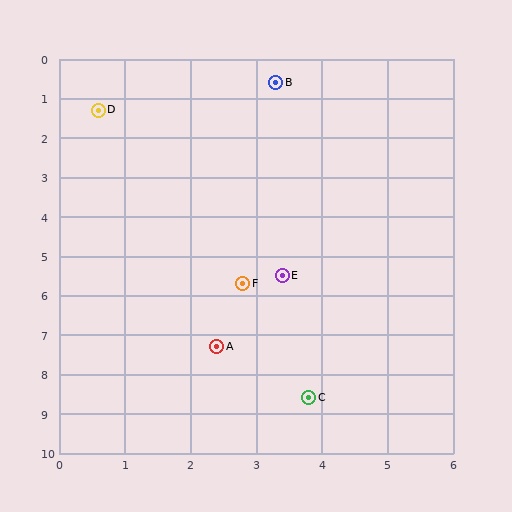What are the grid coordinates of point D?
Point D is at approximately (0.6, 1.3).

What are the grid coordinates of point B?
Point B is at approximately (3.3, 0.6).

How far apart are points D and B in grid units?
Points D and B are about 2.8 grid units apart.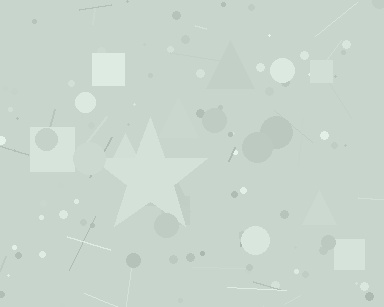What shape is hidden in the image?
A star is hidden in the image.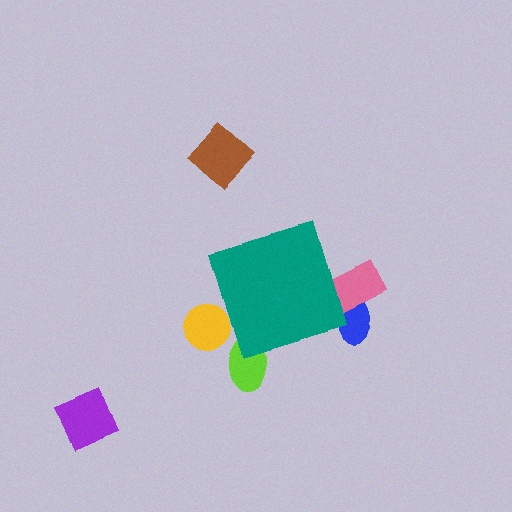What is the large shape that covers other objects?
A teal diamond.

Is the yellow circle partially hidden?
Yes, the yellow circle is partially hidden behind the teal diamond.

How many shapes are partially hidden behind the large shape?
4 shapes are partially hidden.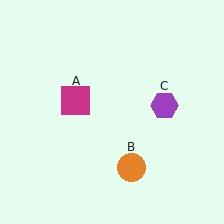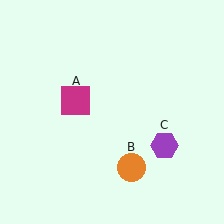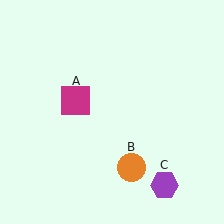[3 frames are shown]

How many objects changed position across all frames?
1 object changed position: purple hexagon (object C).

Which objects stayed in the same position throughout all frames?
Magenta square (object A) and orange circle (object B) remained stationary.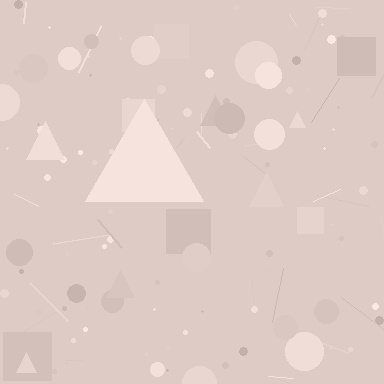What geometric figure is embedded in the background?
A triangle is embedded in the background.